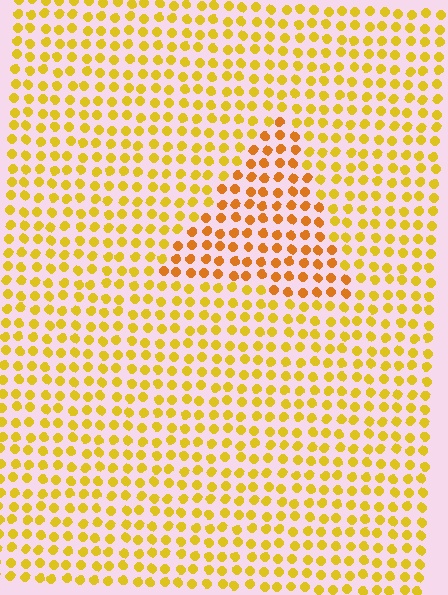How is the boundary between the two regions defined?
The boundary is defined purely by a slight shift in hue (about 24 degrees). Spacing, size, and orientation are identical on both sides.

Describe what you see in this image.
The image is filled with small yellow elements in a uniform arrangement. A triangle-shaped region is visible where the elements are tinted to a slightly different hue, forming a subtle color boundary.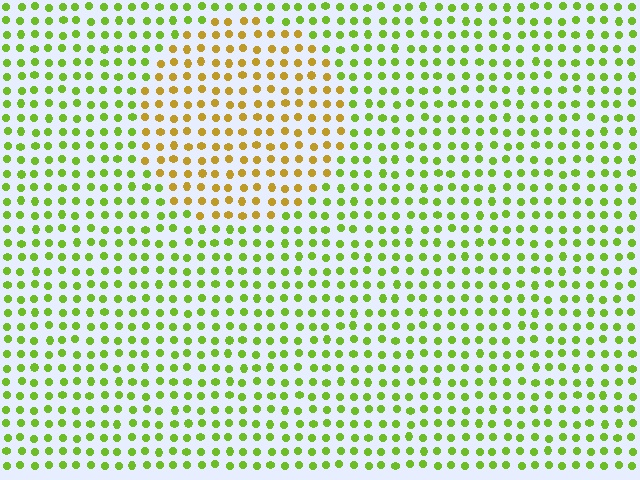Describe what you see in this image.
The image is filled with small lime elements in a uniform arrangement. A circle-shaped region is visible where the elements are tinted to a slightly different hue, forming a subtle color boundary.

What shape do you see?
I see a circle.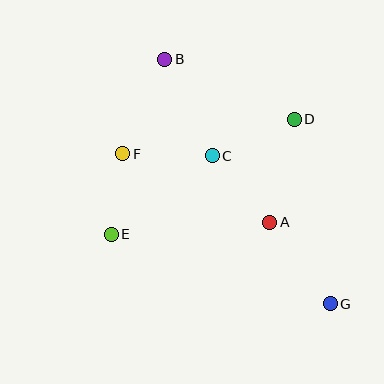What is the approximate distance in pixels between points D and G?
The distance between D and G is approximately 188 pixels.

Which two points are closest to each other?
Points E and F are closest to each other.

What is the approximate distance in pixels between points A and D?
The distance between A and D is approximately 106 pixels.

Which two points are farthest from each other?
Points B and G are farthest from each other.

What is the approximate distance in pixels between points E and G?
The distance between E and G is approximately 230 pixels.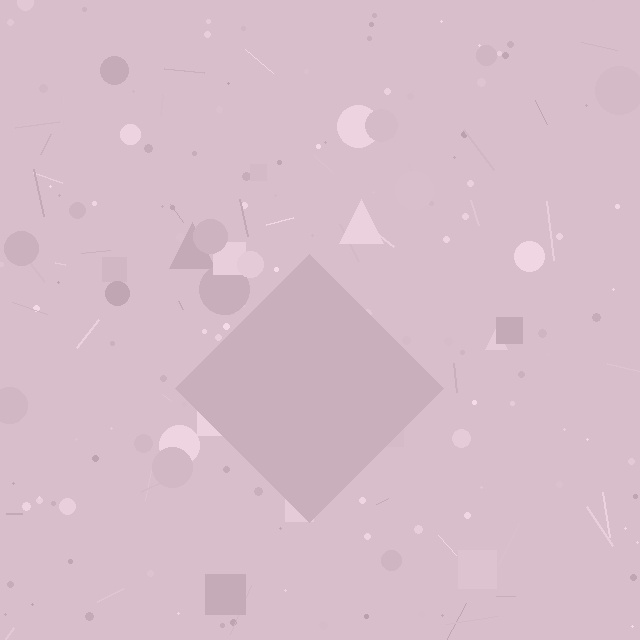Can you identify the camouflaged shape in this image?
The camouflaged shape is a diamond.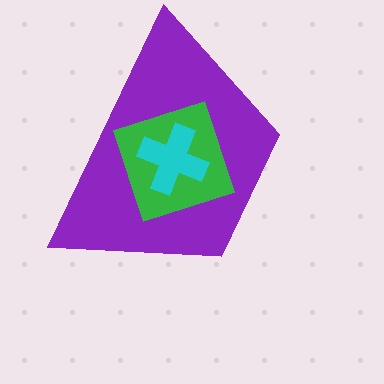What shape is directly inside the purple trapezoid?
The green square.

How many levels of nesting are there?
3.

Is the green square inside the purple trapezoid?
Yes.